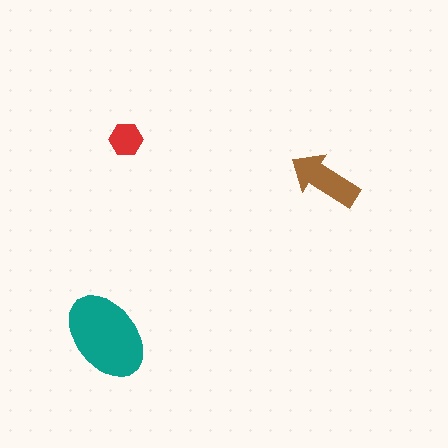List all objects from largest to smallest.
The teal ellipse, the brown arrow, the red hexagon.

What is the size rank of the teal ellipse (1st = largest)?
1st.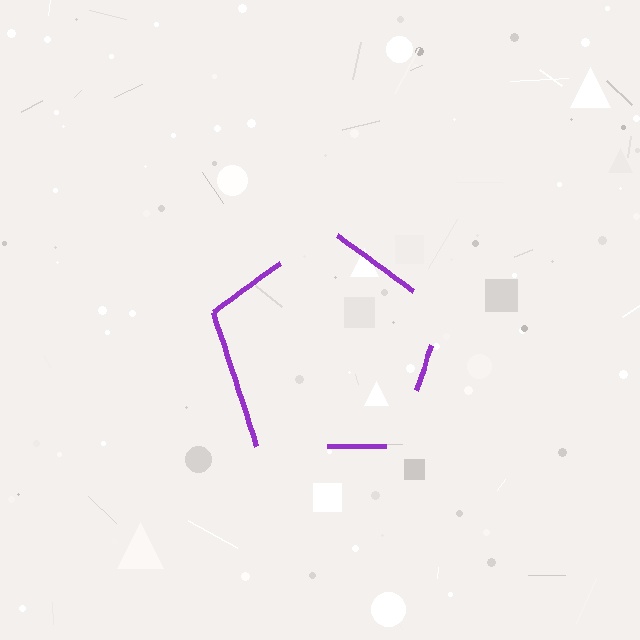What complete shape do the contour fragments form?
The contour fragments form a pentagon.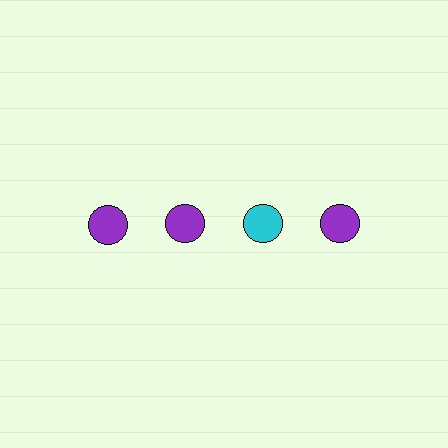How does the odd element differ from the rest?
It has a different color: cyan instead of purple.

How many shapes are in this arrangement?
There are 4 shapes arranged in a grid pattern.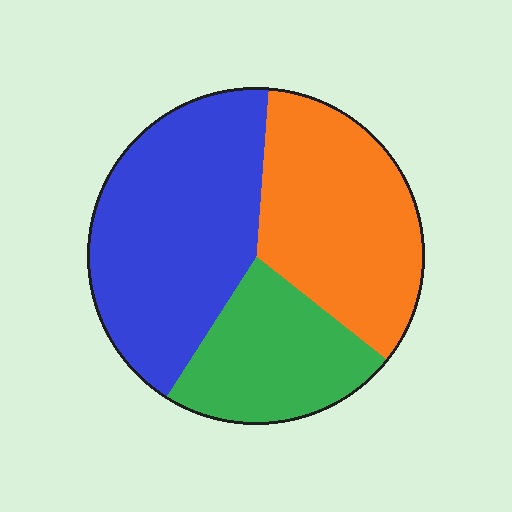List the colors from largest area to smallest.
From largest to smallest: blue, orange, green.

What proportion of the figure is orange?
Orange takes up between a third and a half of the figure.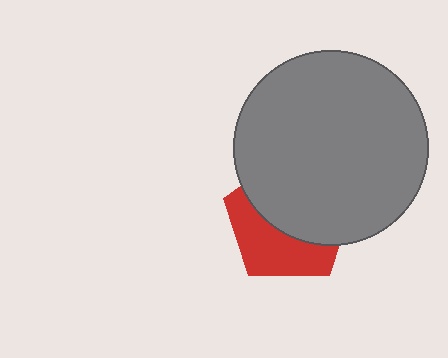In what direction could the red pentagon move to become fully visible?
The red pentagon could move down. That would shift it out from behind the gray circle entirely.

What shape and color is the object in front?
The object in front is a gray circle.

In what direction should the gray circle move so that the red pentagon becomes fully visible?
The gray circle should move up. That is the shortest direction to clear the overlap and leave the red pentagon fully visible.